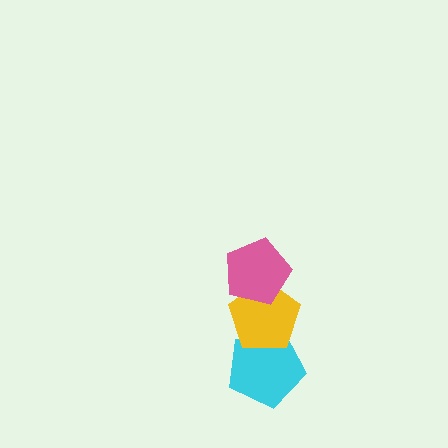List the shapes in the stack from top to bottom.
From top to bottom: the pink pentagon, the yellow pentagon, the cyan pentagon.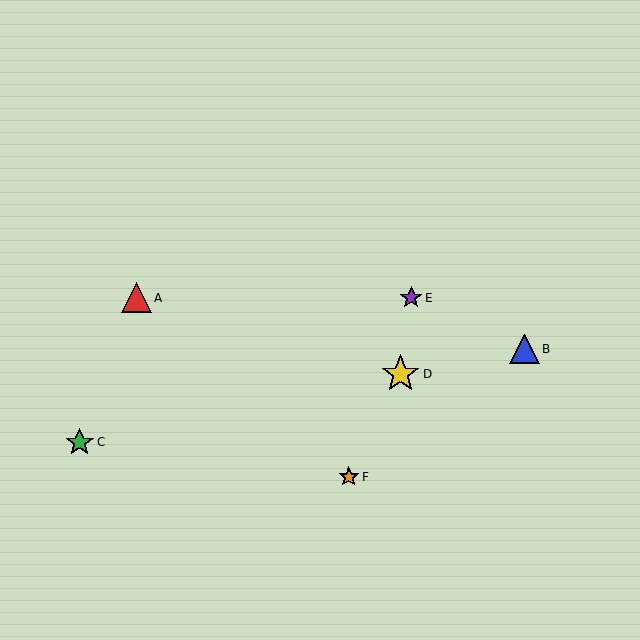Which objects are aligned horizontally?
Objects A, E are aligned horizontally.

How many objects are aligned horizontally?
2 objects (A, E) are aligned horizontally.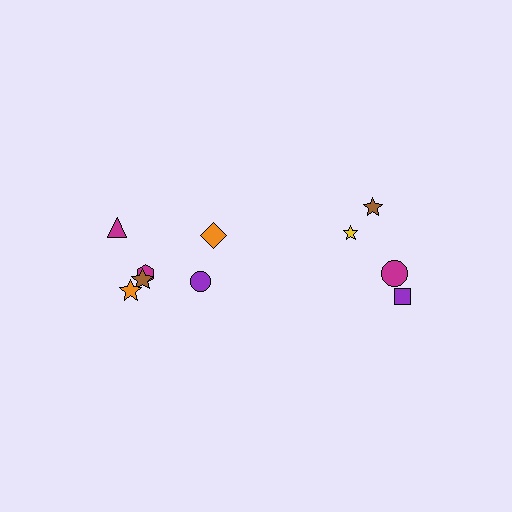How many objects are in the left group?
There are 6 objects.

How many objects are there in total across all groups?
There are 10 objects.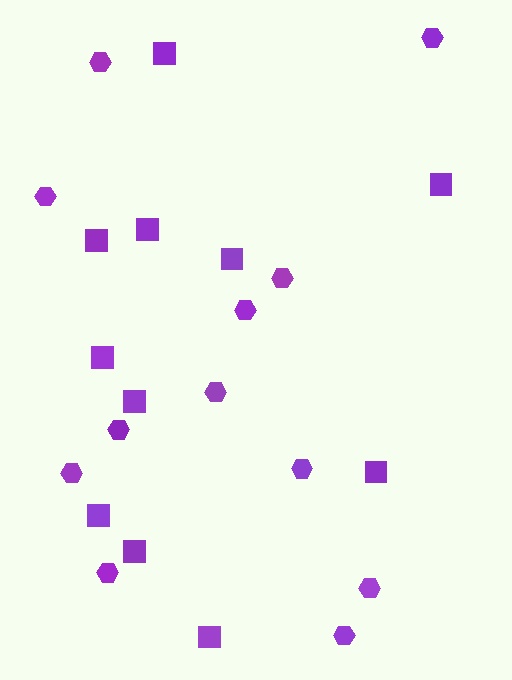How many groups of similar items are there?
There are 2 groups: one group of hexagons (12) and one group of squares (11).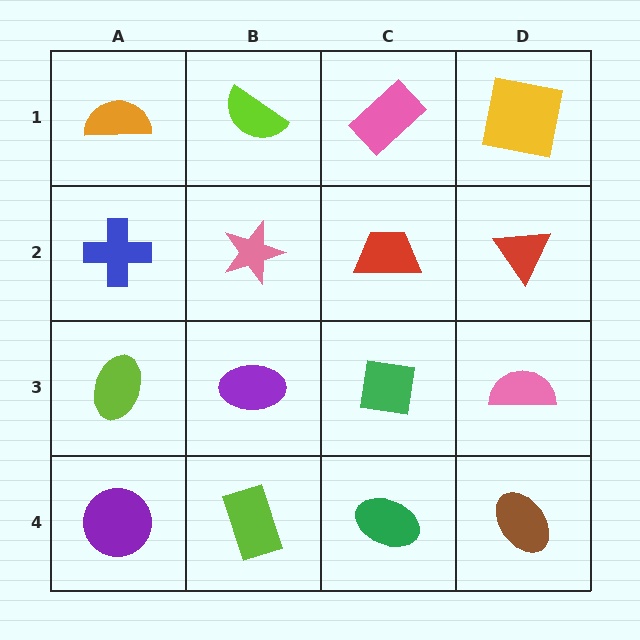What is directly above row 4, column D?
A pink semicircle.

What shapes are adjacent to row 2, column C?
A pink rectangle (row 1, column C), a green square (row 3, column C), a pink star (row 2, column B), a red triangle (row 2, column D).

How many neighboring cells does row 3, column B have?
4.